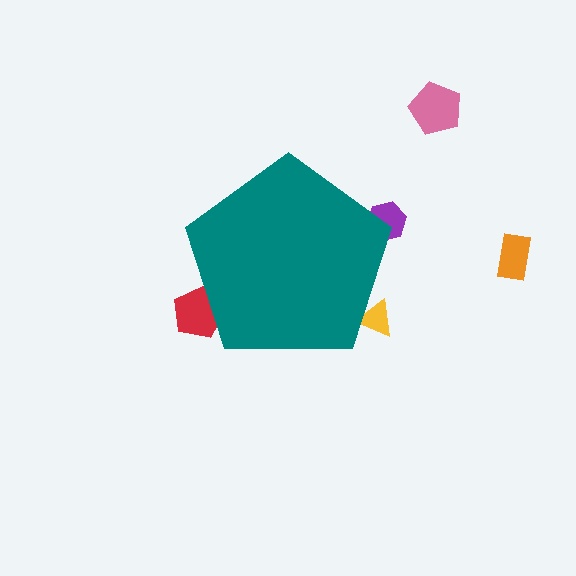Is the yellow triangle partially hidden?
Yes, the yellow triangle is partially hidden behind the teal pentagon.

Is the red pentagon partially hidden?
Yes, the red pentagon is partially hidden behind the teal pentagon.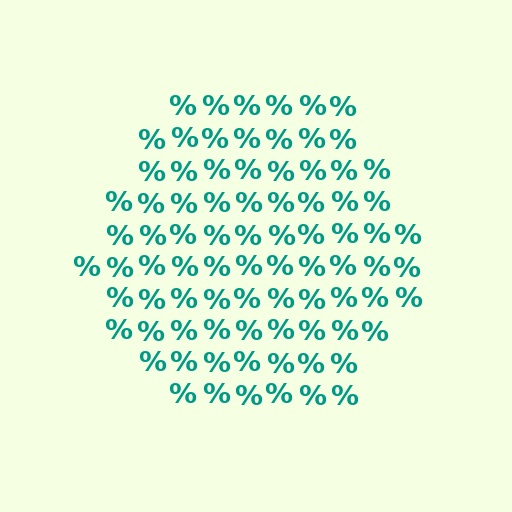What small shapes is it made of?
It is made of small percent signs.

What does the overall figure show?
The overall figure shows a hexagon.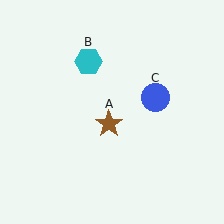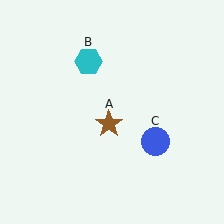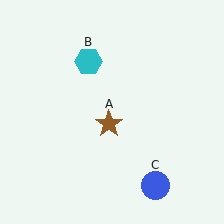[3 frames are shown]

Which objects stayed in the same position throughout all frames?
Brown star (object A) and cyan hexagon (object B) remained stationary.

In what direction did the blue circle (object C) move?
The blue circle (object C) moved down.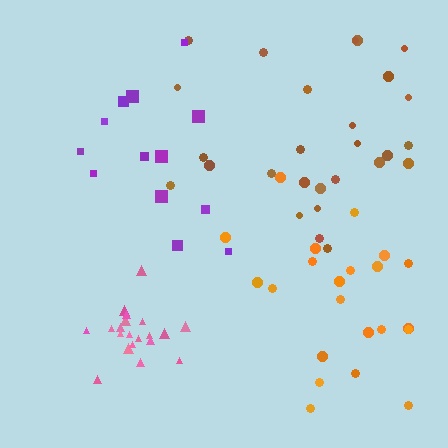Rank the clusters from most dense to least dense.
pink, brown, purple, orange.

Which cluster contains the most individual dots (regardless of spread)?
Brown (27).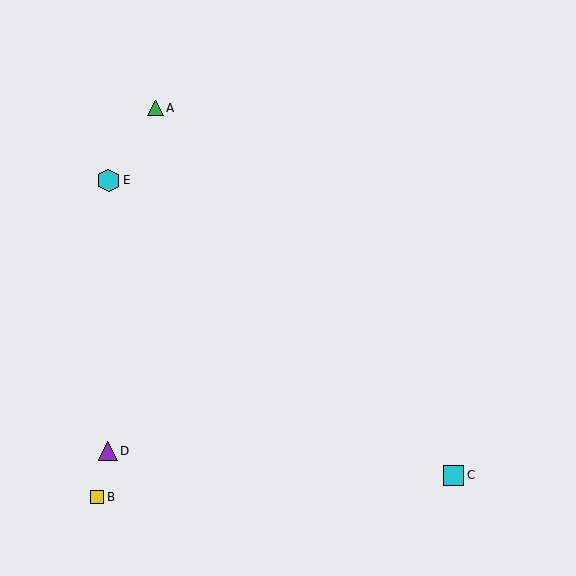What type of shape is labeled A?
Shape A is a green triangle.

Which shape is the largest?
The cyan hexagon (labeled E) is the largest.